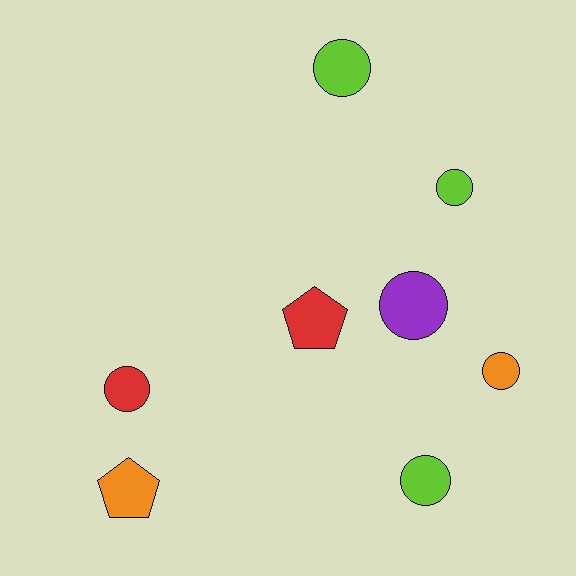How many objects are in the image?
There are 8 objects.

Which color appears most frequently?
Lime, with 3 objects.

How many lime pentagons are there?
There are no lime pentagons.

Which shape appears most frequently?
Circle, with 6 objects.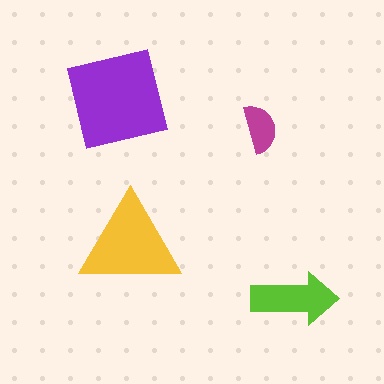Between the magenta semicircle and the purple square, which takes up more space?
The purple square.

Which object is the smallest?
The magenta semicircle.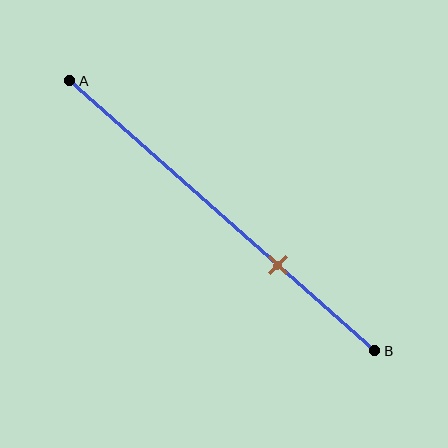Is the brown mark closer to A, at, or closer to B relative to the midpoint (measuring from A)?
The brown mark is closer to point B than the midpoint of segment AB.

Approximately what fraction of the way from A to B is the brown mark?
The brown mark is approximately 70% of the way from A to B.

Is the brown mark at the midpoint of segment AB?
No, the mark is at about 70% from A, not at the 50% midpoint.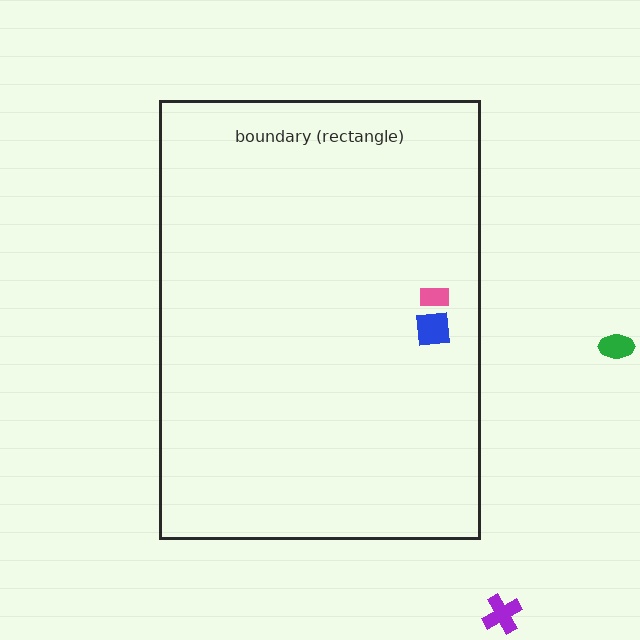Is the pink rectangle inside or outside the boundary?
Inside.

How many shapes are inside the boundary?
2 inside, 2 outside.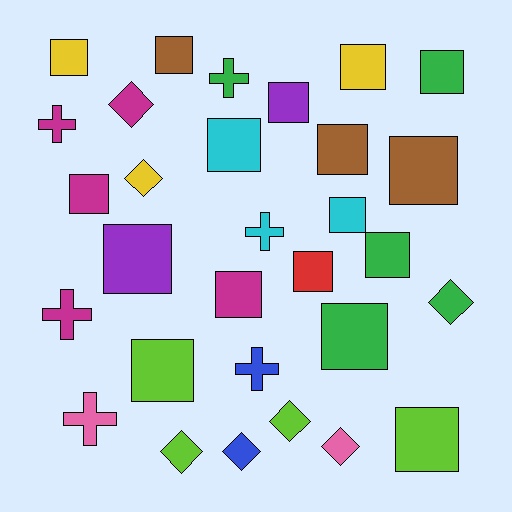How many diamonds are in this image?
There are 7 diamonds.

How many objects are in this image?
There are 30 objects.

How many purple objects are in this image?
There are 2 purple objects.